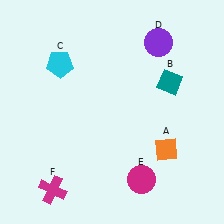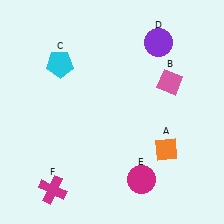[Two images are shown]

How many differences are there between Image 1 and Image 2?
There is 1 difference between the two images.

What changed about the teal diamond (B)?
In Image 1, B is teal. In Image 2, it changed to pink.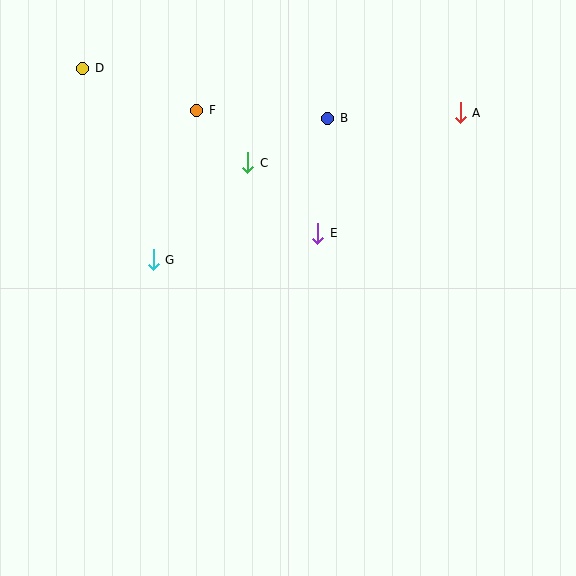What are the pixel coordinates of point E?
Point E is at (318, 233).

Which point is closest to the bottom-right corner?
Point E is closest to the bottom-right corner.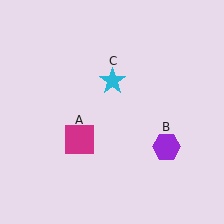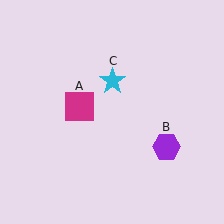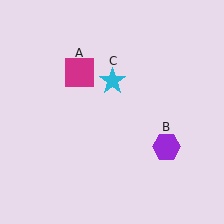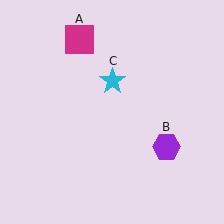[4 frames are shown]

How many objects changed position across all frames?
1 object changed position: magenta square (object A).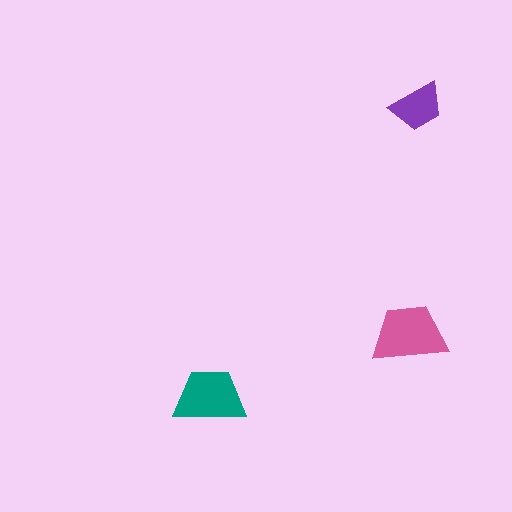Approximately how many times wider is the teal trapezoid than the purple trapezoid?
About 1.5 times wider.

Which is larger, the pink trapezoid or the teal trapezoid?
The pink one.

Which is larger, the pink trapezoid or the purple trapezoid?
The pink one.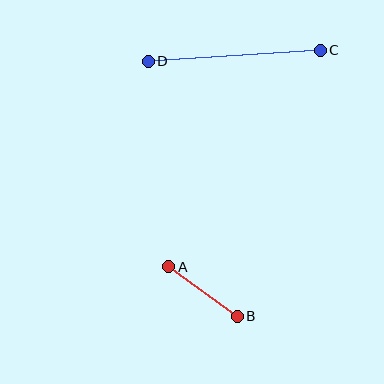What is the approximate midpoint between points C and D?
The midpoint is at approximately (234, 56) pixels.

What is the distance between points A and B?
The distance is approximately 84 pixels.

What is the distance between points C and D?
The distance is approximately 172 pixels.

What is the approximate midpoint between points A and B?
The midpoint is at approximately (203, 291) pixels.